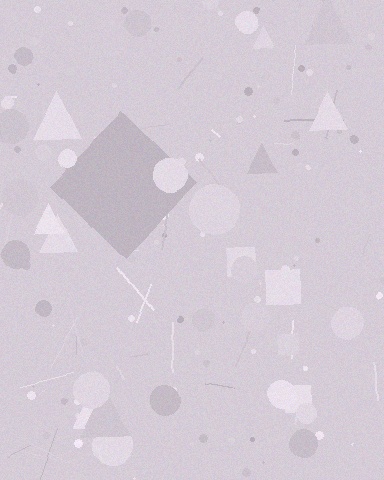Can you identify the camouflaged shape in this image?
The camouflaged shape is a diamond.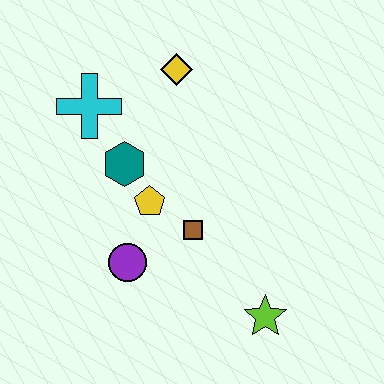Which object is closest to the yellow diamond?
The cyan cross is closest to the yellow diamond.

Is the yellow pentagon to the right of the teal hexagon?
Yes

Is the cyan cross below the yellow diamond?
Yes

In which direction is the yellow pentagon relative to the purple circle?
The yellow pentagon is above the purple circle.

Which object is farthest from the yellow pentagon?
The lime star is farthest from the yellow pentagon.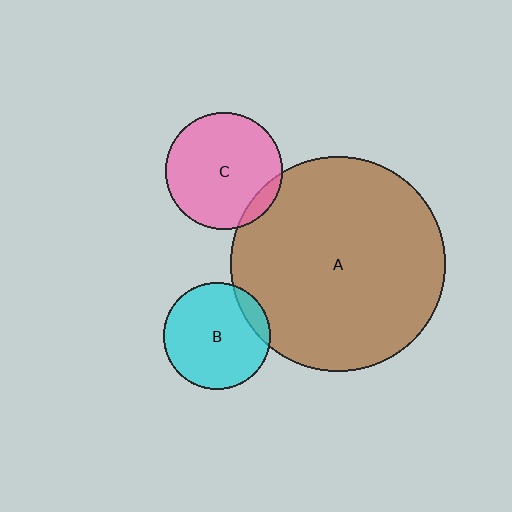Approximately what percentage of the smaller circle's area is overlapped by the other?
Approximately 10%.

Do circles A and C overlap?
Yes.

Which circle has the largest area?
Circle A (brown).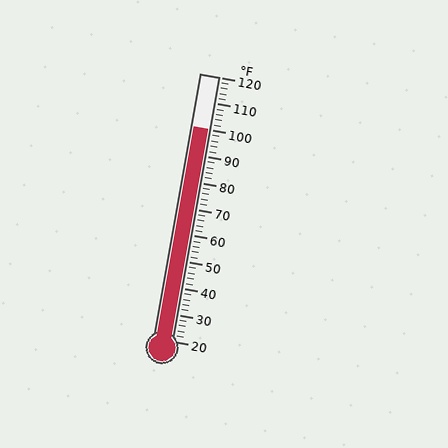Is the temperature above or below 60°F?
The temperature is above 60°F.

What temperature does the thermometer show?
The thermometer shows approximately 100°F.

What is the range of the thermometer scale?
The thermometer scale ranges from 20°F to 120°F.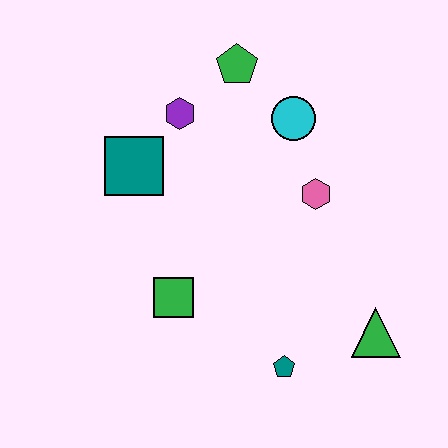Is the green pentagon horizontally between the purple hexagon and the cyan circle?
Yes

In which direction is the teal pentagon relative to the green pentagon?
The teal pentagon is below the green pentagon.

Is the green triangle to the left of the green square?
No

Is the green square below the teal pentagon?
No